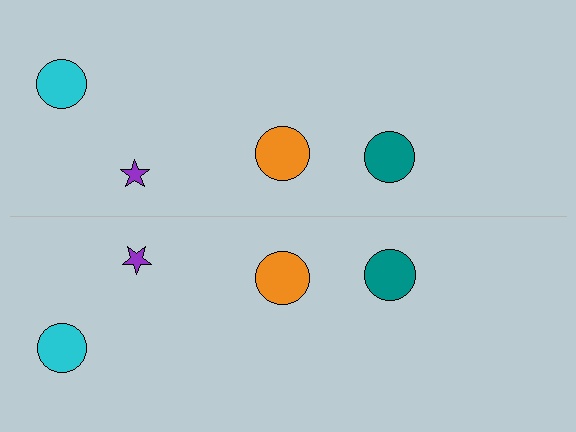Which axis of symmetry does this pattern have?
The pattern has a horizontal axis of symmetry running through the center of the image.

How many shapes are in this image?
There are 8 shapes in this image.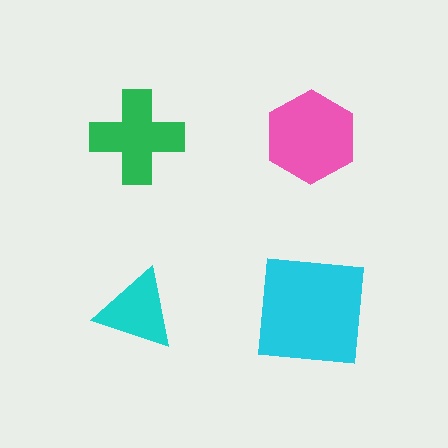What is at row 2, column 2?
A cyan square.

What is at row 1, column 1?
A green cross.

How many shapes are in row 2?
2 shapes.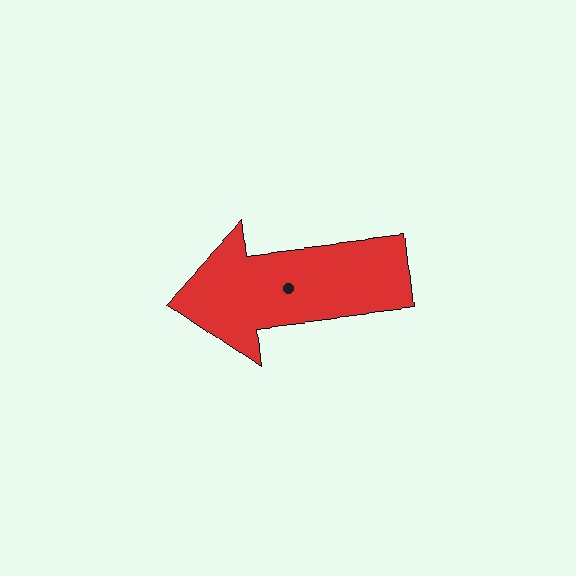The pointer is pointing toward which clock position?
Roughly 9 o'clock.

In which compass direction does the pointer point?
West.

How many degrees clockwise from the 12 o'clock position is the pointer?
Approximately 264 degrees.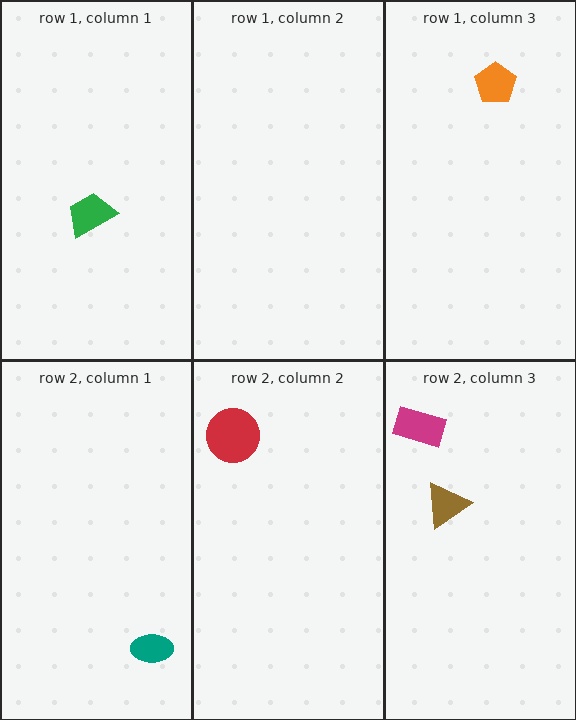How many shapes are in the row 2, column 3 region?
2.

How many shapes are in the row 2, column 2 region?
1.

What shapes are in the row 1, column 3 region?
The orange pentagon.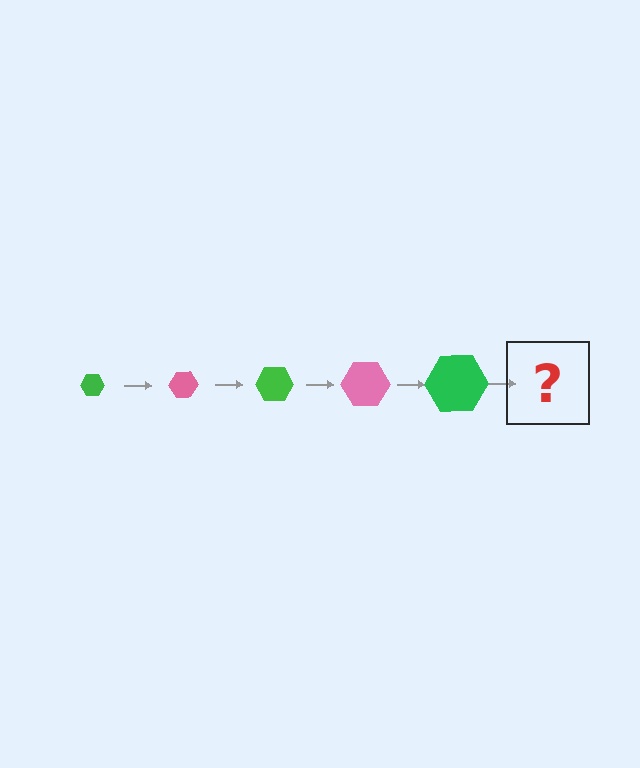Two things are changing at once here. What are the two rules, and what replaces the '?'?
The two rules are that the hexagon grows larger each step and the color cycles through green and pink. The '?' should be a pink hexagon, larger than the previous one.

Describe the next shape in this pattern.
It should be a pink hexagon, larger than the previous one.